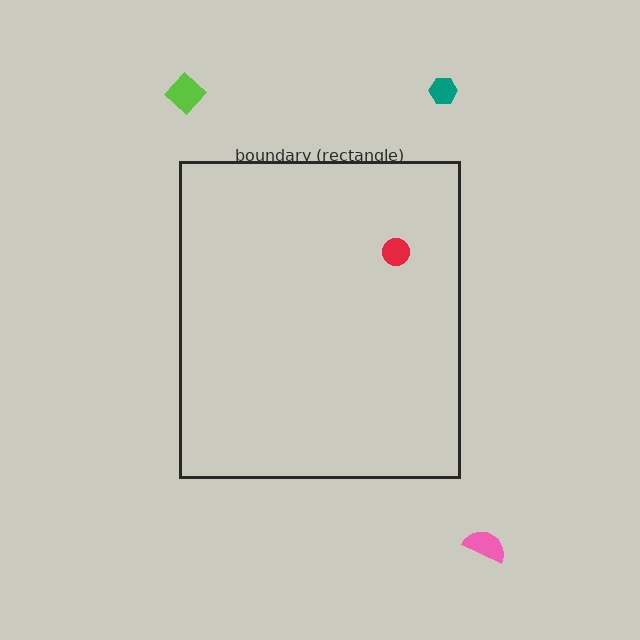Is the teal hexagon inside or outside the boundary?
Outside.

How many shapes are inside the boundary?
1 inside, 3 outside.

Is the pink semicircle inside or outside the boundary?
Outside.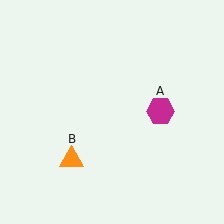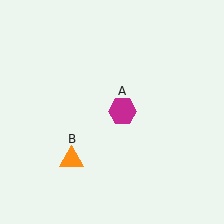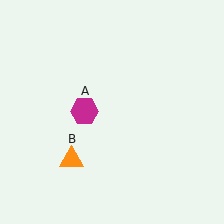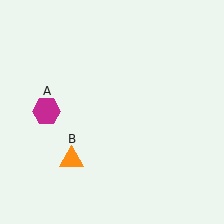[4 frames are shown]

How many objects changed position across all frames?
1 object changed position: magenta hexagon (object A).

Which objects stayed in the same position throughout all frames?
Orange triangle (object B) remained stationary.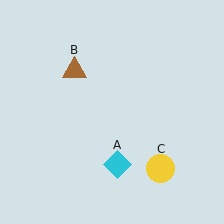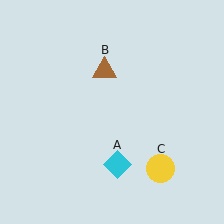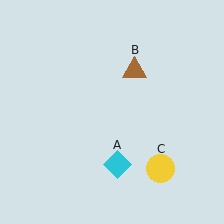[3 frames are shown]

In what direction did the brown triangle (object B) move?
The brown triangle (object B) moved right.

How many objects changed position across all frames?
1 object changed position: brown triangle (object B).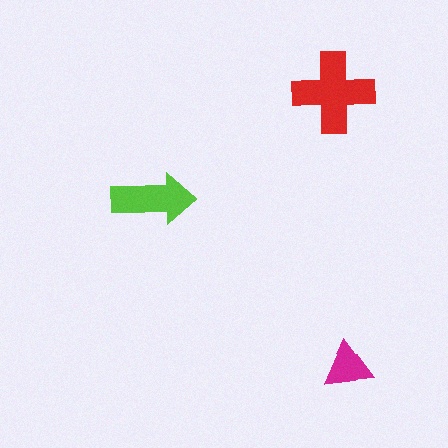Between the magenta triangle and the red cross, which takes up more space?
The red cross.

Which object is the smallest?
The magenta triangle.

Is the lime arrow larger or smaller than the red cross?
Smaller.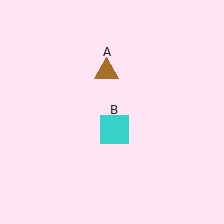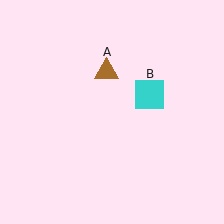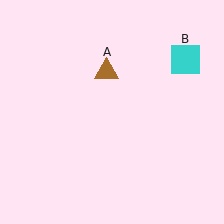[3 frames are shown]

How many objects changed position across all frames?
1 object changed position: cyan square (object B).